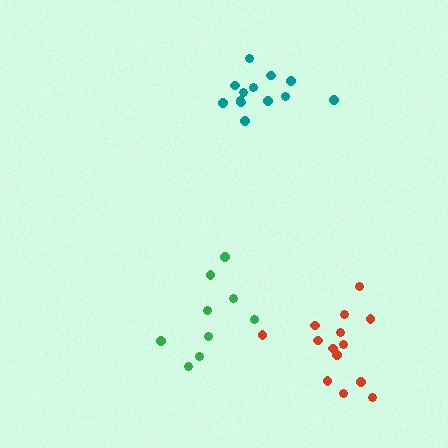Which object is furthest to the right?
The red cluster is rightmost.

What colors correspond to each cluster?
The clusters are colored: green, teal, red.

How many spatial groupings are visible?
There are 3 spatial groupings.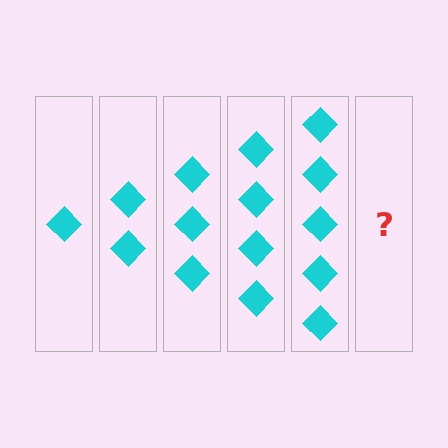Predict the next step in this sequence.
The next step is 6 diamonds.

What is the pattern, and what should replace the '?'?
The pattern is that each step adds one more diamond. The '?' should be 6 diamonds.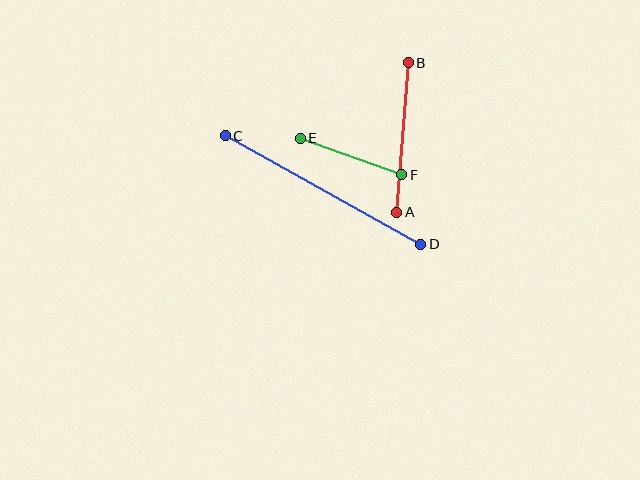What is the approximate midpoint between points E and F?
The midpoint is at approximately (351, 157) pixels.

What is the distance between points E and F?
The distance is approximately 107 pixels.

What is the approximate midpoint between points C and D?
The midpoint is at approximately (323, 190) pixels.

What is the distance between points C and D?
The distance is approximately 223 pixels.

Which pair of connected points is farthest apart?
Points C and D are farthest apart.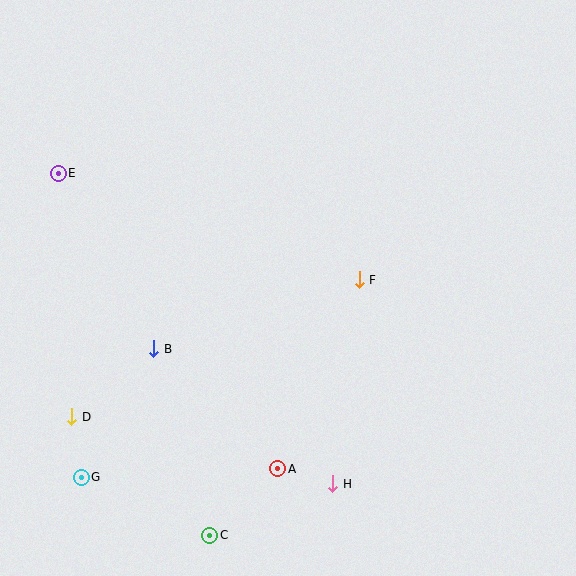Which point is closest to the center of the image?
Point F at (359, 280) is closest to the center.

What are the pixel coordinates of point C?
Point C is at (210, 535).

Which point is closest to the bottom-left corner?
Point G is closest to the bottom-left corner.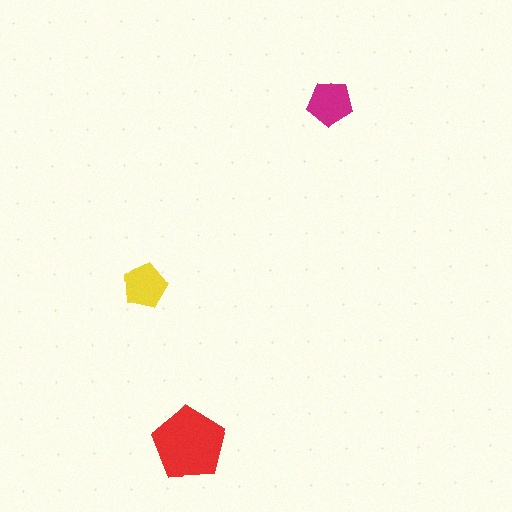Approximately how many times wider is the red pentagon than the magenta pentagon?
About 1.5 times wider.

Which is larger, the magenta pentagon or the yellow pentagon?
The magenta one.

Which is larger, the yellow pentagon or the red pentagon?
The red one.